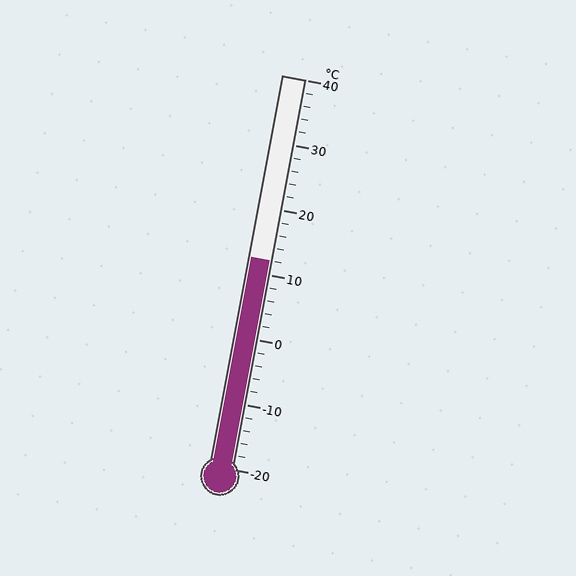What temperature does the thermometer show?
The thermometer shows approximately 12°C.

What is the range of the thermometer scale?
The thermometer scale ranges from -20°C to 40°C.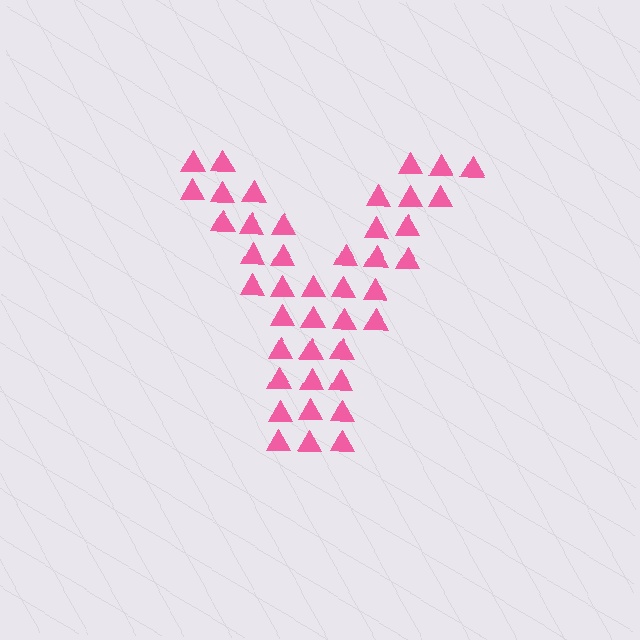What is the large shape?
The large shape is the letter Y.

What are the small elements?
The small elements are triangles.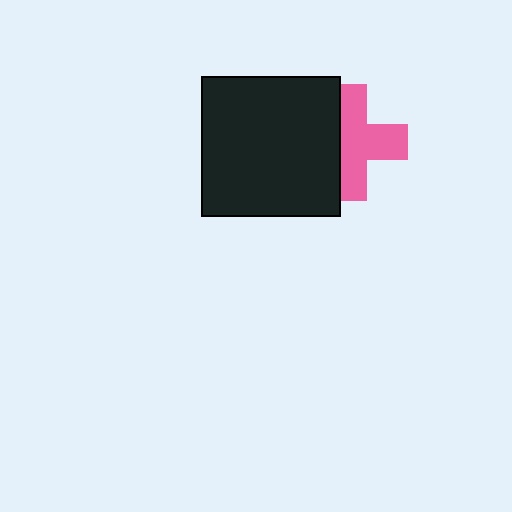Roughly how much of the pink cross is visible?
About half of it is visible (roughly 63%).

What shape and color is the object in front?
The object in front is a black square.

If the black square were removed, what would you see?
You would see the complete pink cross.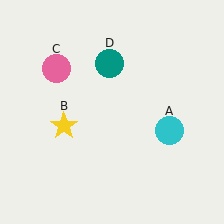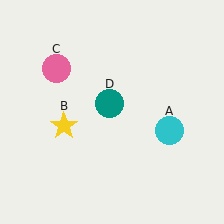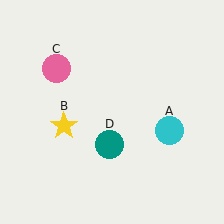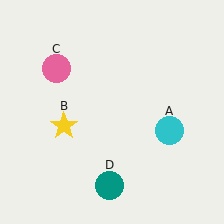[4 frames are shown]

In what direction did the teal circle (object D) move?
The teal circle (object D) moved down.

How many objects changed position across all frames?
1 object changed position: teal circle (object D).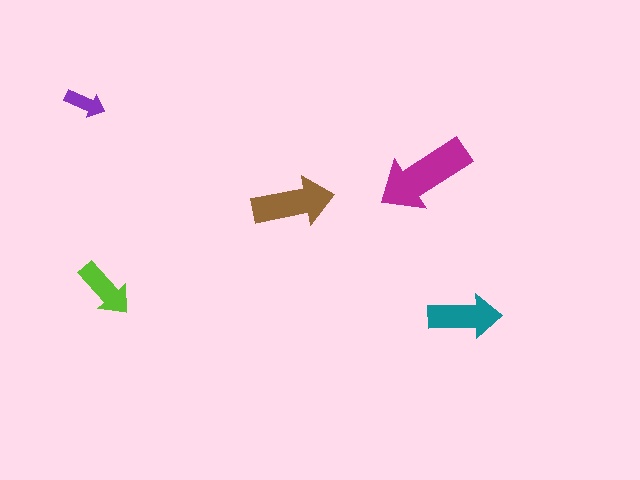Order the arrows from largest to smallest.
the magenta one, the brown one, the teal one, the lime one, the purple one.